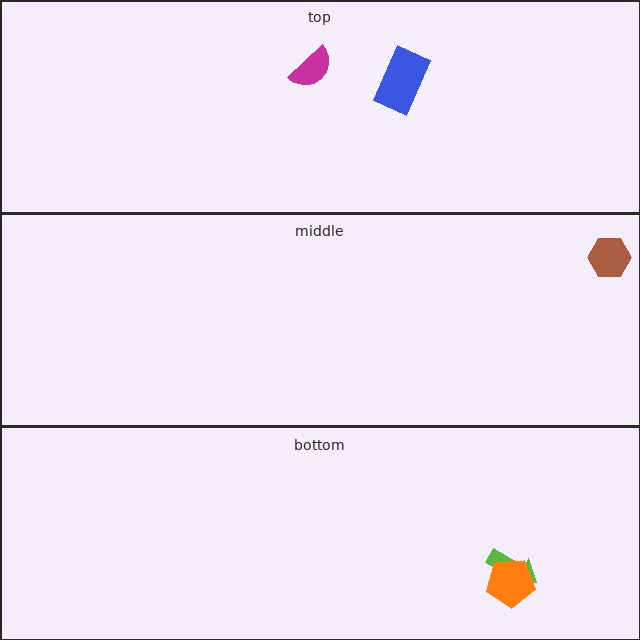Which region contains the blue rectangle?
The top region.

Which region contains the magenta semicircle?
The top region.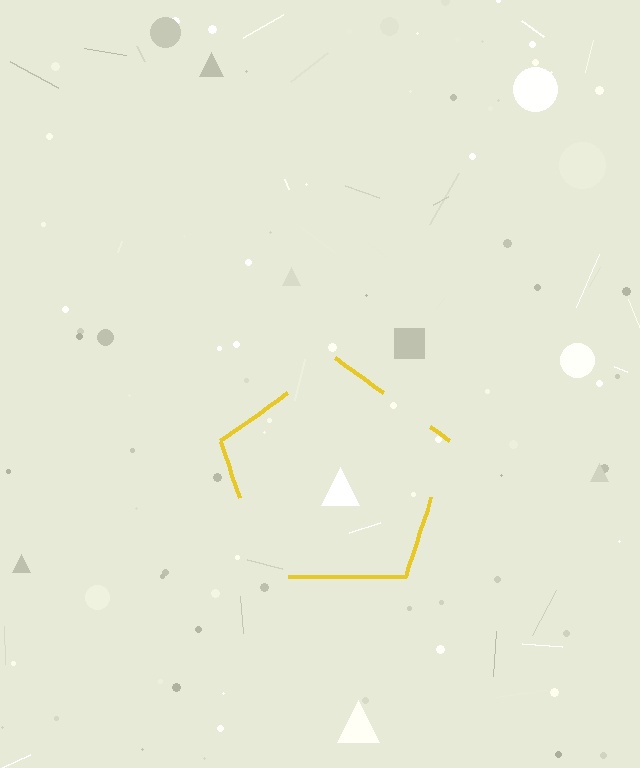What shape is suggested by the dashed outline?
The dashed outline suggests a pentagon.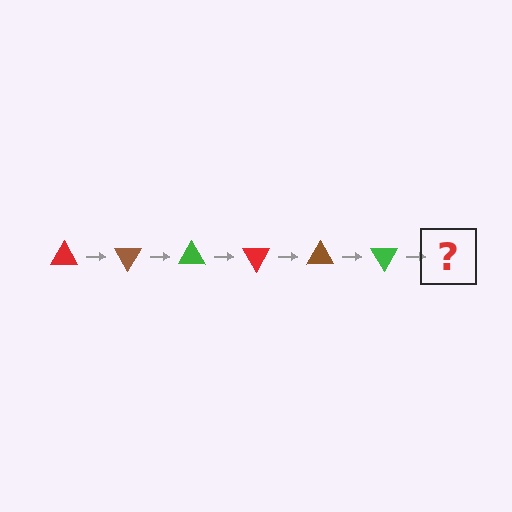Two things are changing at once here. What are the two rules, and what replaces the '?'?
The two rules are that it rotates 60 degrees each step and the color cycles through red, brown, and green. The '?' should be a red triangle, rotated 360 degrees from the start.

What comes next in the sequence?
The next element should be a red triangle, rotated 360 degrees from the start.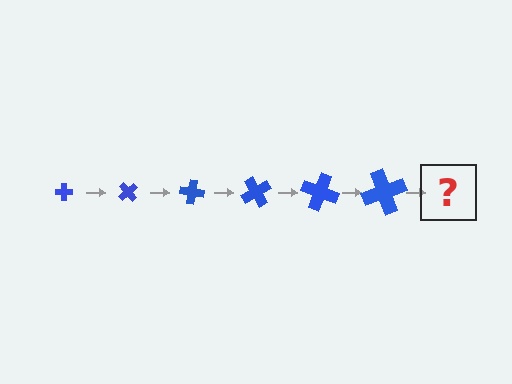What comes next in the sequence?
The next element should be a cross, larger than the previous one and rotated 300 degrees from the start.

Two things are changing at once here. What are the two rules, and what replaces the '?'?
The two rules are that the cross grows larger each step and it rotates 50 degrees each step. The '?' should be a cross, larger than the previous one and rotated 300 degrees from the start.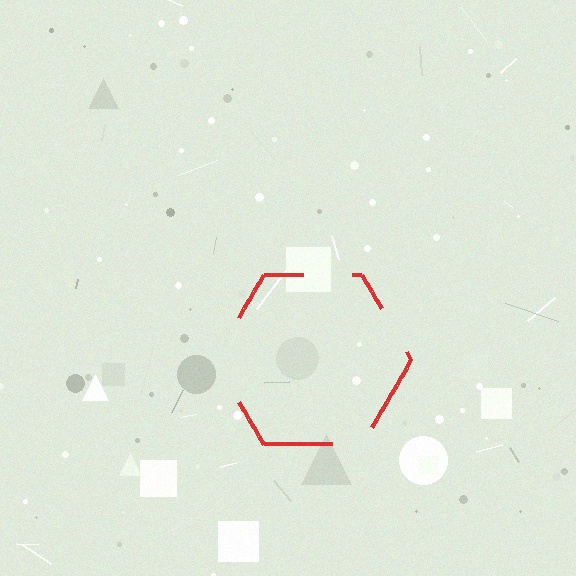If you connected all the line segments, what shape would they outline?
They would outline a hexagon.